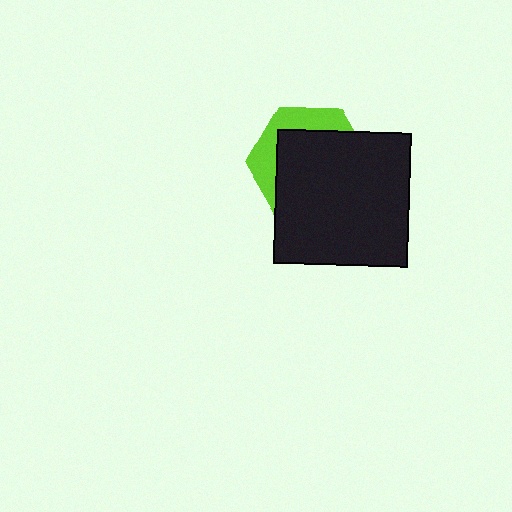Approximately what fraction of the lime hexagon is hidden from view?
Roughly 70% of the lime hexagon is hidden behind the black square.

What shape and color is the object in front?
The object in front is a black square.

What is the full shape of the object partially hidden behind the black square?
The partially hidden object is a lime hexagon.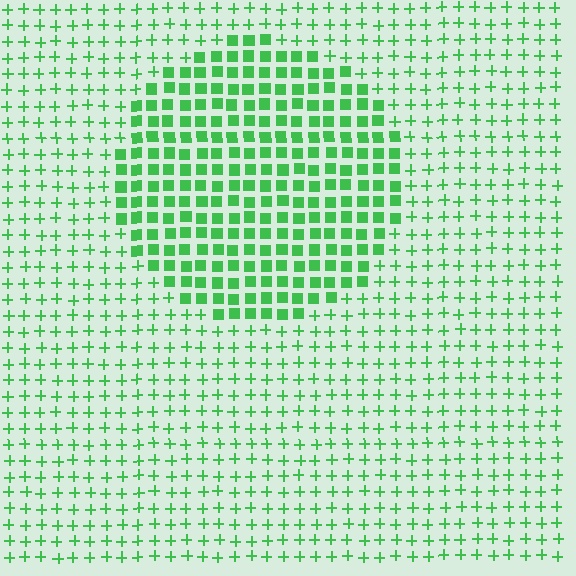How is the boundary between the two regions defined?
The boundary is defined by a change in element shape: squares inside vs. plus signs outside. All elements share the same color and spacing.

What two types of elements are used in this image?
The image uses squares inside the circle region and plus signs outside it.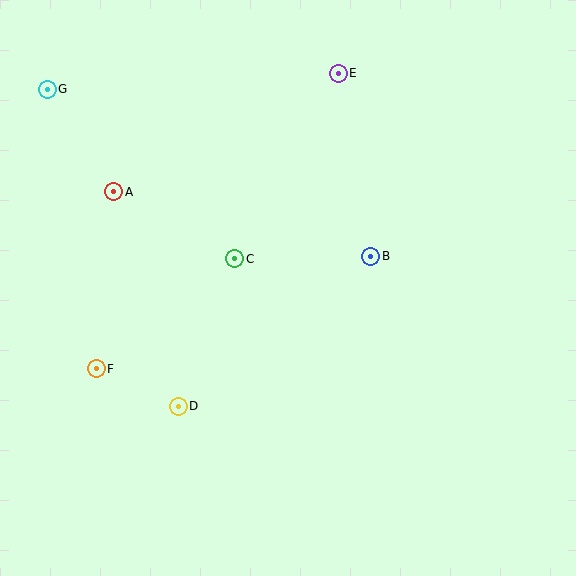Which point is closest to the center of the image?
Point C at (235, 259) is closest to the center.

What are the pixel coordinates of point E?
Point E is at (338, 73).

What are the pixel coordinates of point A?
Point A is at (114, 192).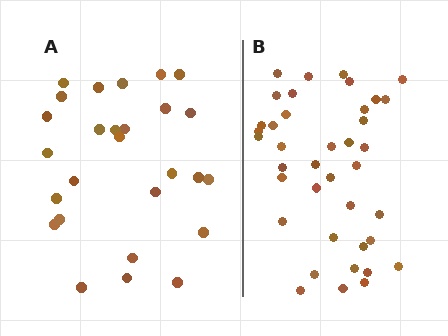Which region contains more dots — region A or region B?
Region B (the right region) has more dots.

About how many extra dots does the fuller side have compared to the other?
Region B has roughly 12 or so more dots than region A.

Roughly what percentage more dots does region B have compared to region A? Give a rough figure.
About 45% more.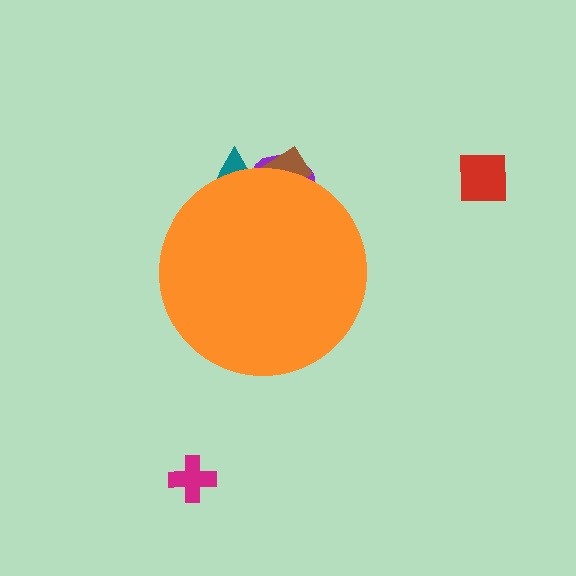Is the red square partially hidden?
No, the red square is fully visible.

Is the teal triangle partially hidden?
Yes, the teal triangle is partially hidden behind the orange circle.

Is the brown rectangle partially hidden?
Yes, the brown rectangle is partially hidden behind the orange circle.